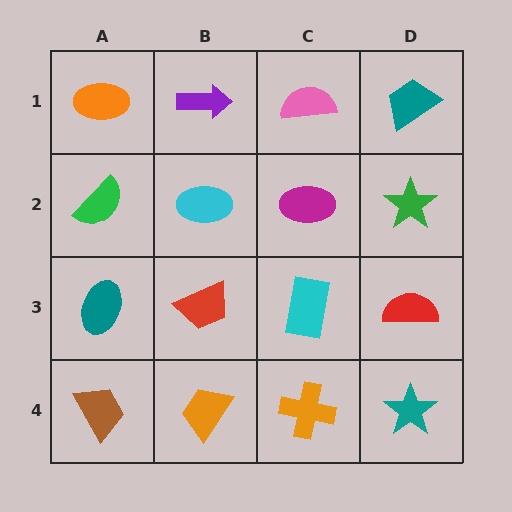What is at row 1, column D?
A teal trapezoid.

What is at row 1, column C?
A pink semicircle.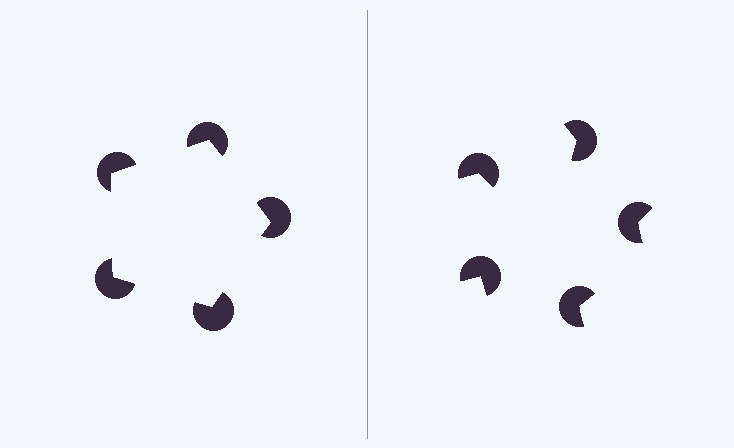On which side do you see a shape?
An illusory pentagon appears on the left side. On the right side the wedge cuts are rotated, so no coherent shape forms.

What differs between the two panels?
The pac-man discs are positioned identically on both sides; only the wedge orientations differ. On the left they align to a pentagon; on the right they are misaligned.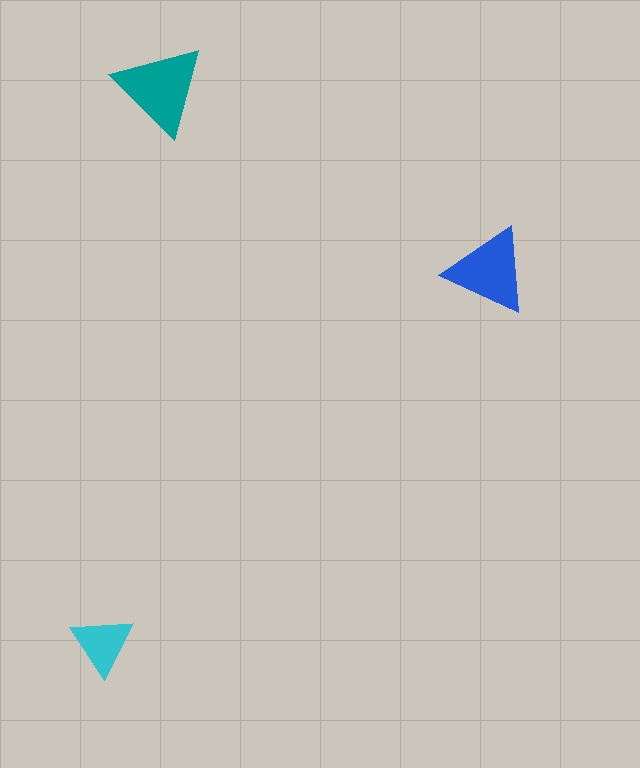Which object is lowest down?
The cyan triangle is bottommost.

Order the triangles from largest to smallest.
the teal one, the blue one, the cyan one.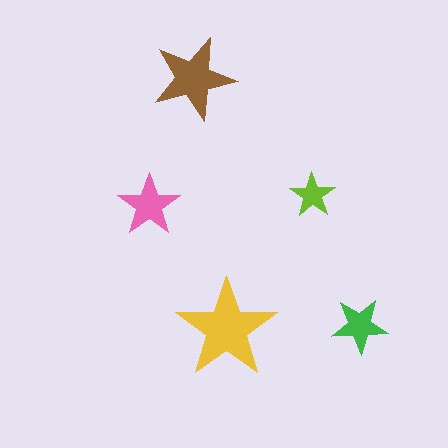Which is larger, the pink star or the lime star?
The pink one.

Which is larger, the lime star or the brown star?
The brown one.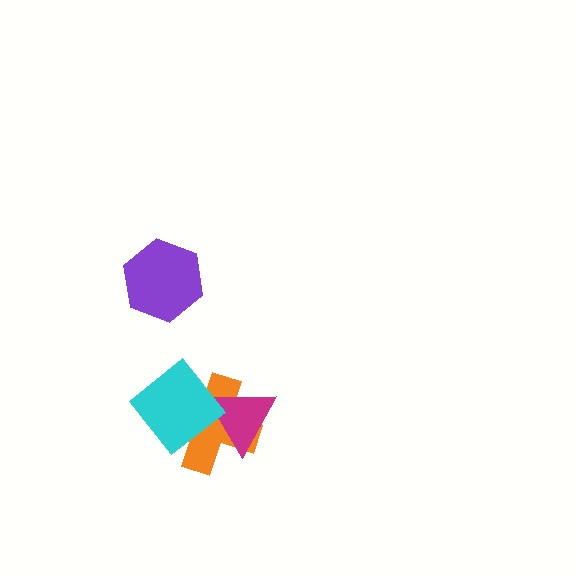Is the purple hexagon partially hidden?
No, no other shape covers it.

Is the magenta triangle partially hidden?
Yes, it is partially covered by another shape.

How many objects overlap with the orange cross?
2 objects overlap with the orange cross.